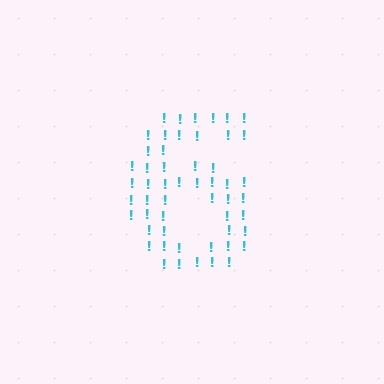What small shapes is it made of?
It is made of small exclamation marks.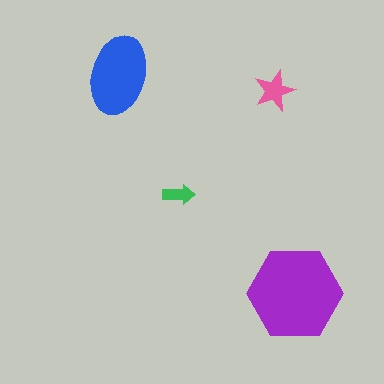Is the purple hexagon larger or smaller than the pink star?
Larger.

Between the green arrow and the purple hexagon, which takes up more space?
The purple hexagon.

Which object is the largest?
The purple hexagon.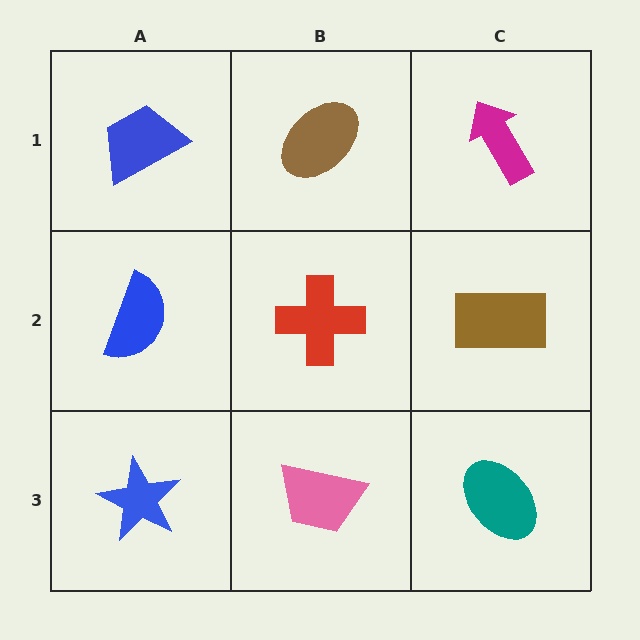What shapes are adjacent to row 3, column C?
A brown rectangle (row 2, column C), a pink trapezoid (row 3, column B).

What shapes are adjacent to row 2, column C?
A magenta arrow (row 1, column C), a teal ellipse (row 3, column C), a red cross (row 2, column B).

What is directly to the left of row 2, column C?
A red cross.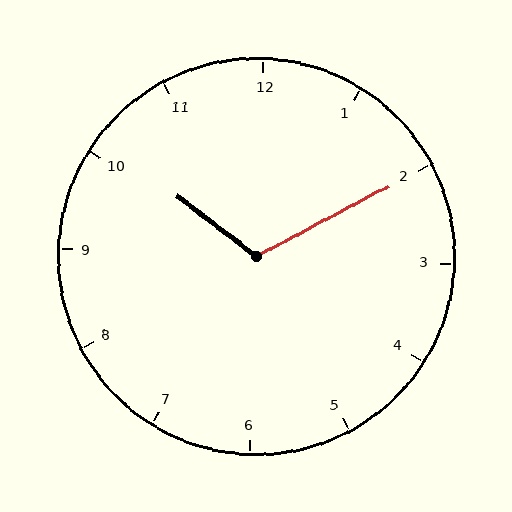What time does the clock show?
10:10.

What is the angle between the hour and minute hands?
Approximately 115 degrees.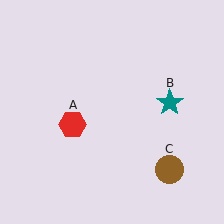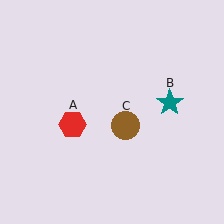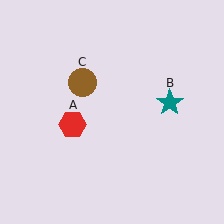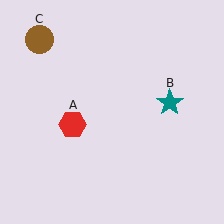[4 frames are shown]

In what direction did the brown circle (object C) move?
The brown circle (object C) moved up and to the left.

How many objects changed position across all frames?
1 object changed position: brown circle (object C).